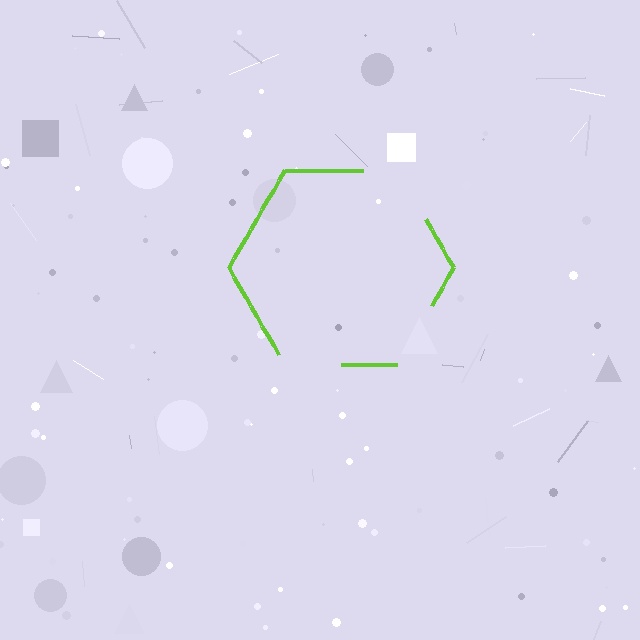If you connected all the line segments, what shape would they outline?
They would outline a hexagon.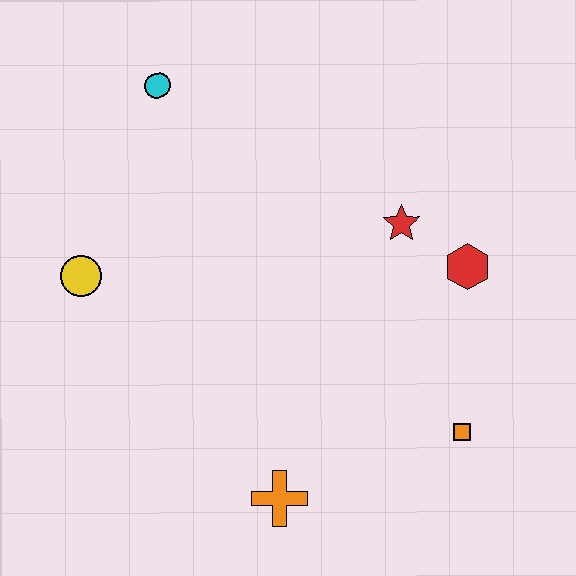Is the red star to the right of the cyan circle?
Yes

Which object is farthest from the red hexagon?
The yellow circle is farthest from the red hexagon.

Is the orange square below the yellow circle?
Yes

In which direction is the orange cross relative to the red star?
The orange cross is below the red star.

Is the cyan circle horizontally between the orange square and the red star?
No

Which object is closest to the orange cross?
The orange square is closest to the orange cross.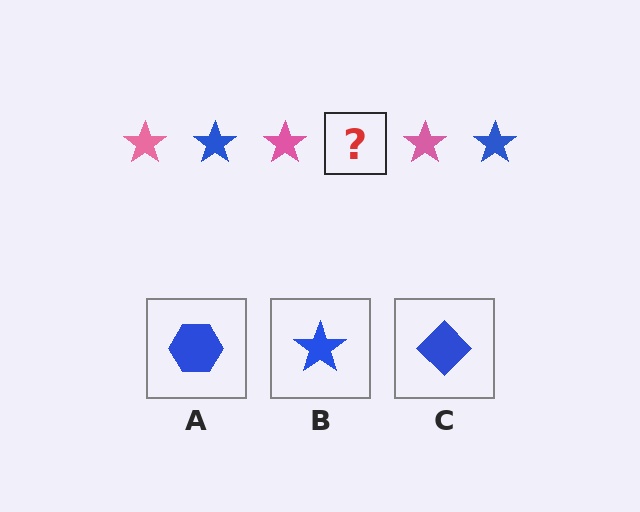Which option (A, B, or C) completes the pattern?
B.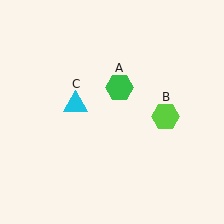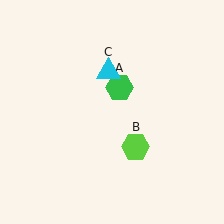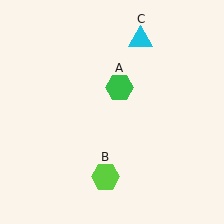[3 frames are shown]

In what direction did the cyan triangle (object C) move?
The cyan triangle (object C) moved up and to the right.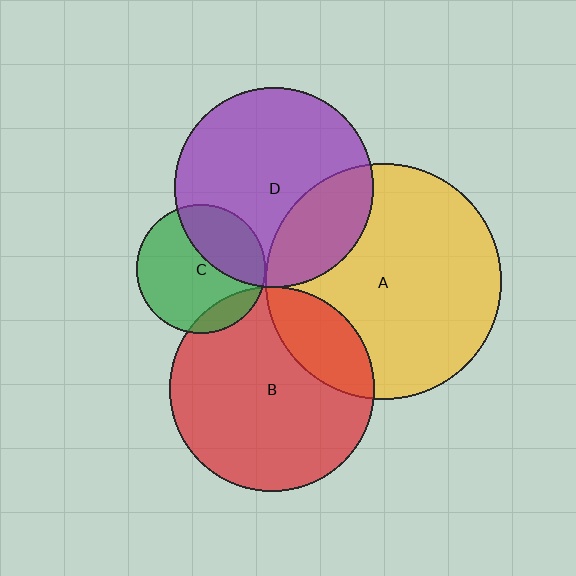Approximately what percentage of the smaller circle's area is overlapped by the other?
Approximately 5%.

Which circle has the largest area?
Circle A (yellow).